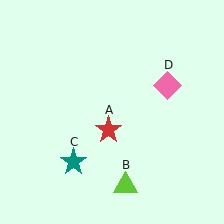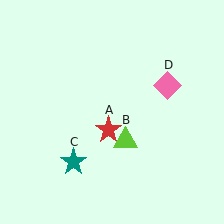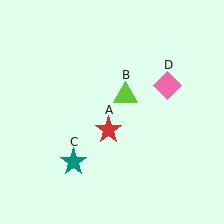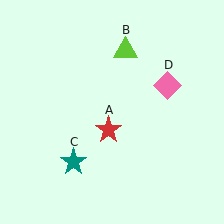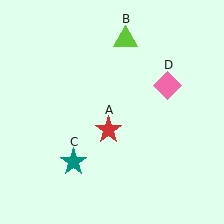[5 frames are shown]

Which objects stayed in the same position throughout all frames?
Red star (object A) and teal star (object C) and pink diamond (object D) remained stationary.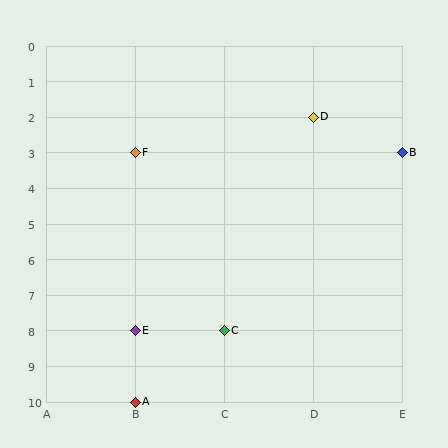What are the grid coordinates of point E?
Point E is at grid coordinates (B, 8).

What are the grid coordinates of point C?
Point C is at grid coordinates (C, 8).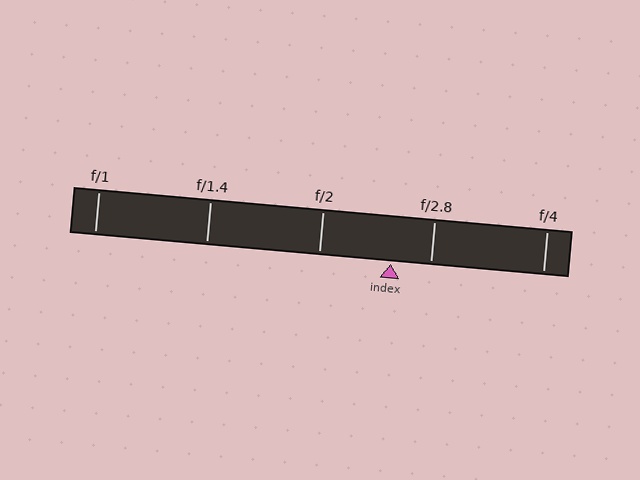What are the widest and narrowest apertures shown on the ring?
The widest aperture shown is f/1 and the narrowest is f/4.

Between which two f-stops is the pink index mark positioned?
The index mark is between f/2 and f/2.8.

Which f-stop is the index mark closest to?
The index mark is closest to f/2.8.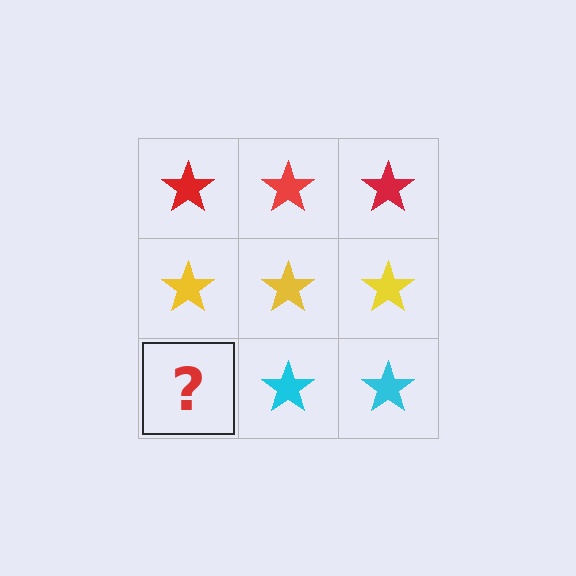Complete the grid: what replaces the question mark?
The question mark should be replaced with a cyan star.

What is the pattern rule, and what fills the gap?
The rule is that each row has a consistent color. The gap should be filled with a cyan star.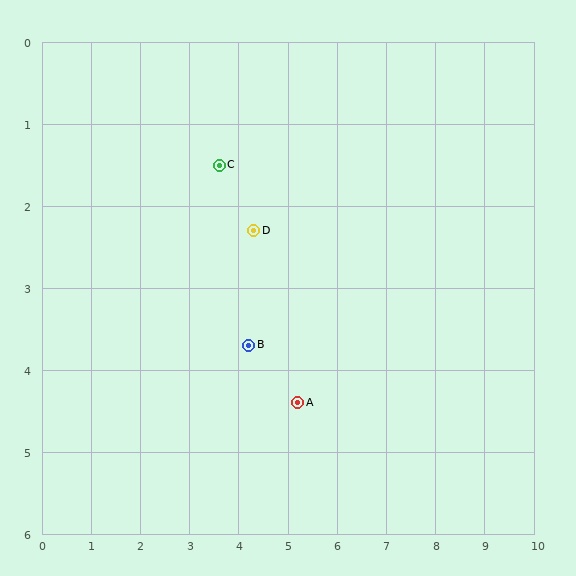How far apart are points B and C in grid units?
Points B and C are about 2.3 grid units apart.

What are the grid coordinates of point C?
Point C is at approximately (3.6, 1.5).